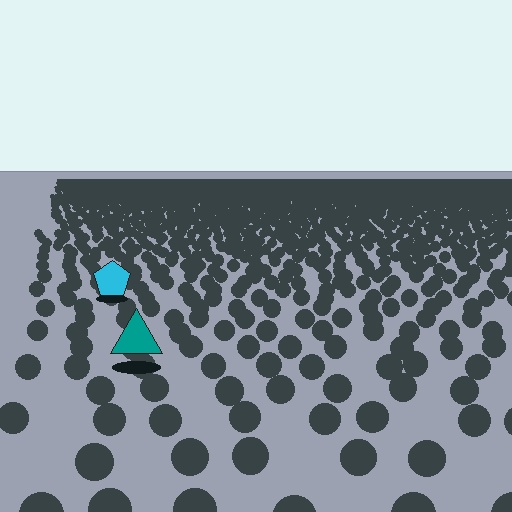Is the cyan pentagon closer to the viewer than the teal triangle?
No. The teal triangle is closer — you can tell from the texture gradient: the ground texture is coarser near it.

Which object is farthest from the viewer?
The cyan pentagon is farthest from the viewer. It appears smaller and the ground texture around it is denser.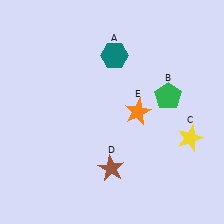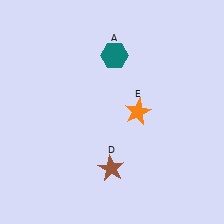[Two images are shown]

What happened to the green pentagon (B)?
The green pentagon (B) was removed in Image 2. It was in the top-right area of Image 1.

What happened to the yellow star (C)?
The yellow star (C) was removed in Image 2. It was in the bottom-right area of Image 1.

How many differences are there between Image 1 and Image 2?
There are 2 differences between the two images.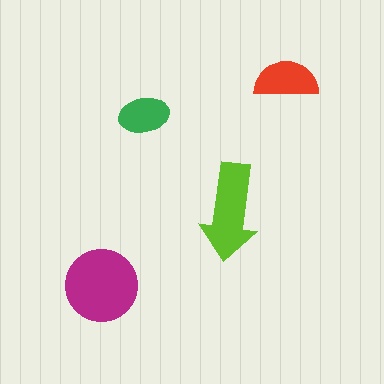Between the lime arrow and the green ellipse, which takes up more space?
The lime arrow.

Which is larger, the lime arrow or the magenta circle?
The magenta circle.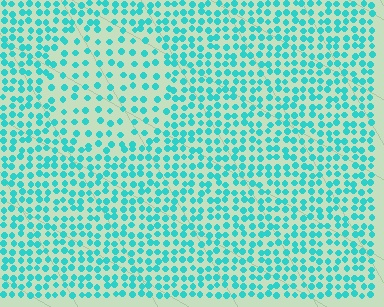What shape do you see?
I see a circle.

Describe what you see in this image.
The image contains small cyan elements arranged at two different densities. A circle-shaped region is visible where the elements are less densely packed than the surrounding area.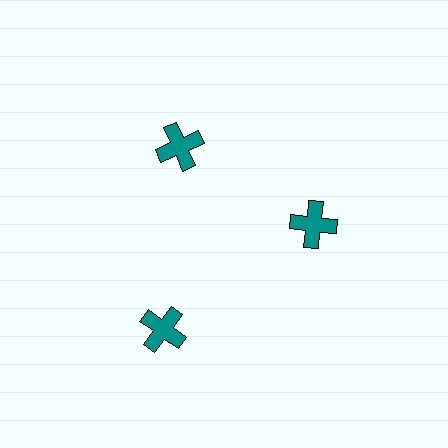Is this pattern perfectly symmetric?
No. The 3 teal crosses are arranged in a ring, but one element near the 7 o'clock position is pushed outward from the center, breaking the 3-fold rotational symmetry.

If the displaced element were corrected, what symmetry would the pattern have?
It would have 3-fold rotational symmetry — the pattern would map onto itself every 120 degrees.